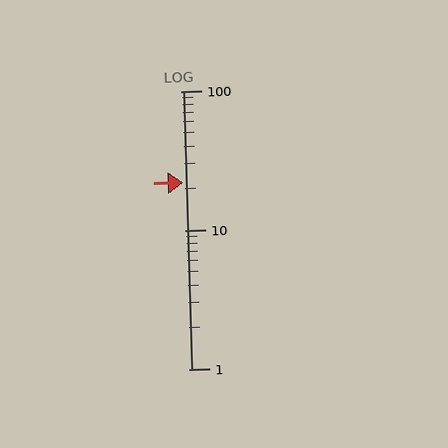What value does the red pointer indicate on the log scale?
The pointer indicates approximately 22.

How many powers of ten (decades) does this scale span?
The scale spans 2 decades, from 1 to 100.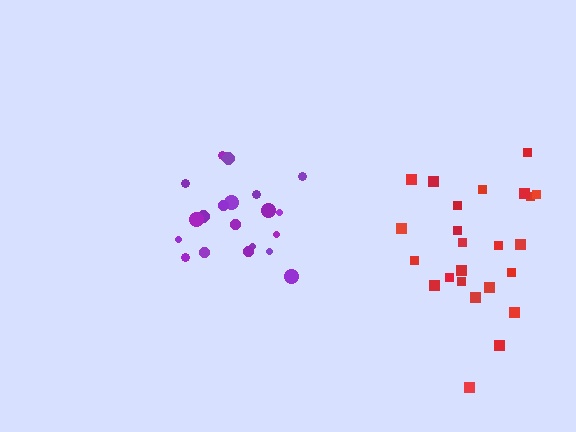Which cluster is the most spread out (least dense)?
Red.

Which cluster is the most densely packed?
Purple.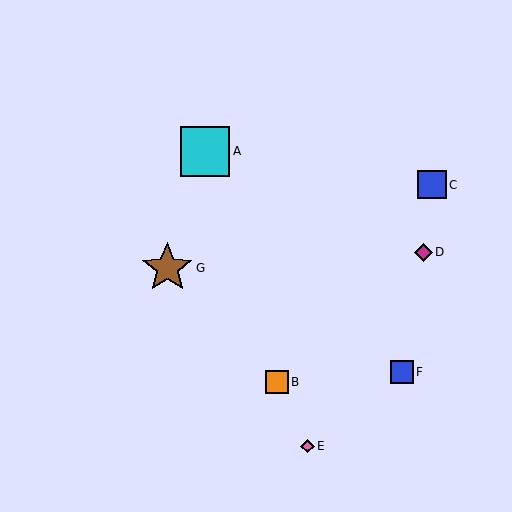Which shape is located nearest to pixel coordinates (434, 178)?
The blue square (labeled C) at (432, 185) is nearest to that location.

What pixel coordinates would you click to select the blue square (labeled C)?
Click at (432, 185) to select the blue square C.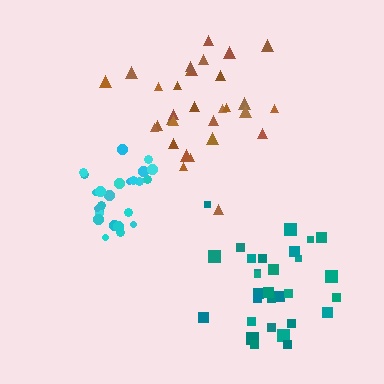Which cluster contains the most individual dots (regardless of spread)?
Brown (31).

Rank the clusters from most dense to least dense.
cyan, brown, teal.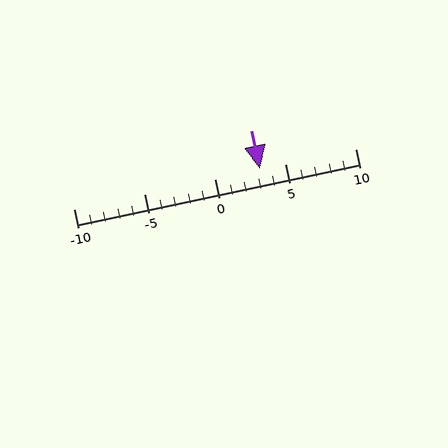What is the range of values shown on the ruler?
The ruler shows values from -10 to 10.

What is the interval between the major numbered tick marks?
The major tick marks are spaced 5 units apart.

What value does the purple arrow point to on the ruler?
The purple arrow points to approximately 3.